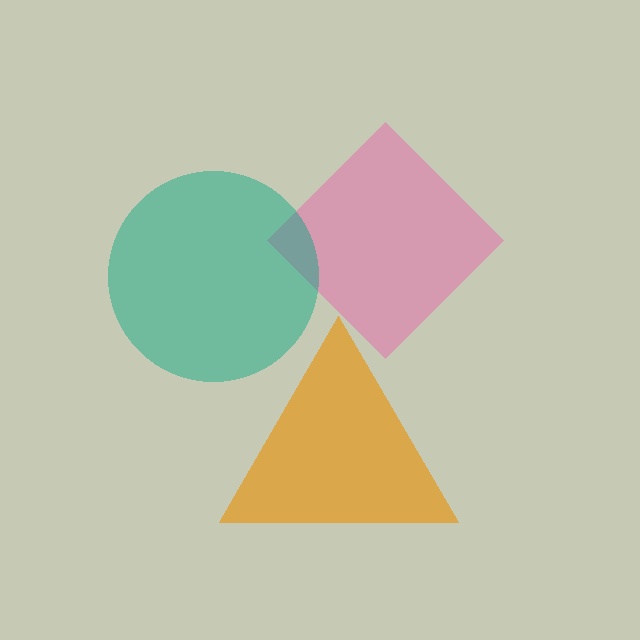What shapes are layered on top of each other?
The layered shapes are: an orange triangle, a pink diamond, a teal circle.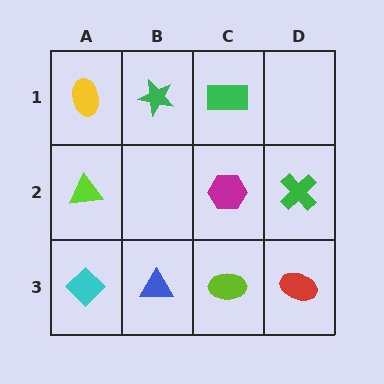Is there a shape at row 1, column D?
No, that cell is empty.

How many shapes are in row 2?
3 shapes.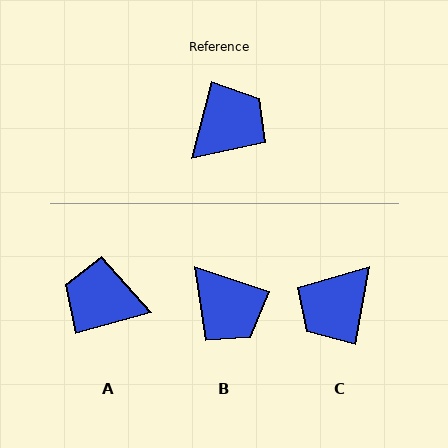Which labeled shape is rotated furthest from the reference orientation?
C, about 176 degrees away.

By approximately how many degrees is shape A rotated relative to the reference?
Approximately 120 degrees counter-clockwise.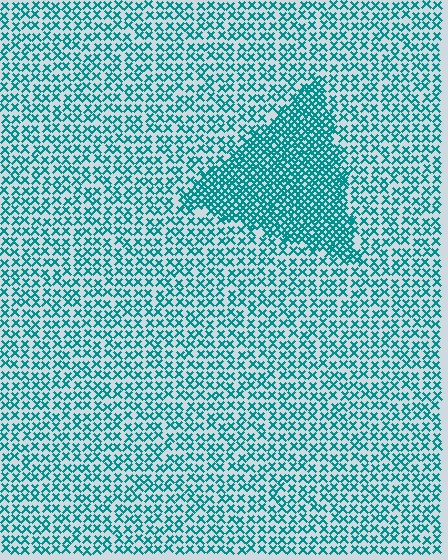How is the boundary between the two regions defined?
The boundary is defined by a change in element density (approximately 2.2x ratio). All elements are the same color, size, and shape.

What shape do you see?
I see a triangle.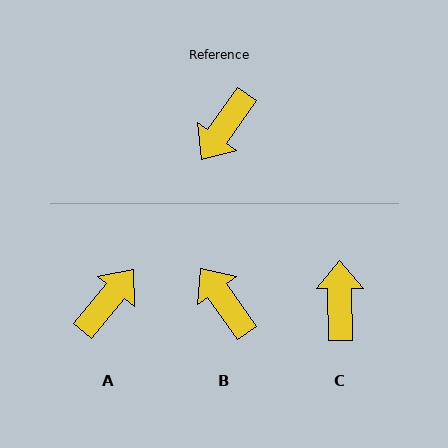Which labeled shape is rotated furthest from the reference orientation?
A, about 176 degrees away.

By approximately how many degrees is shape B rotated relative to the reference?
Approximately 109 degrees clockwise.